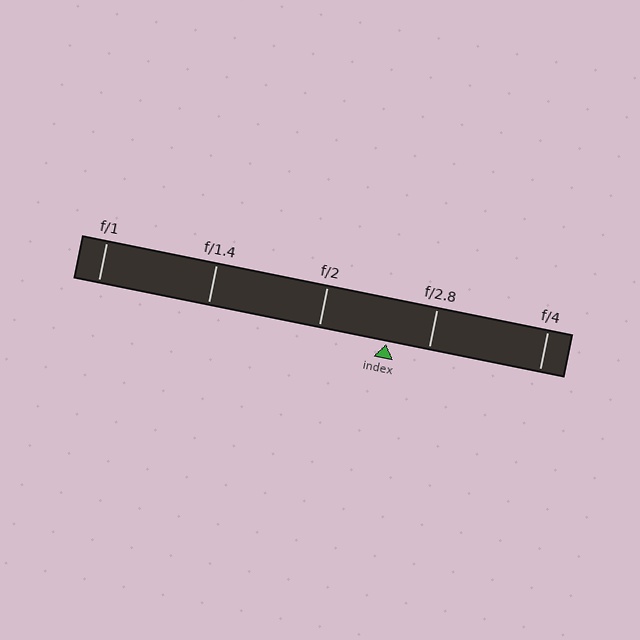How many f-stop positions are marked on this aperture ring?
There are 5 f-stop positions marked.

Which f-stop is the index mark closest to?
The index mark is closest to f/2.8.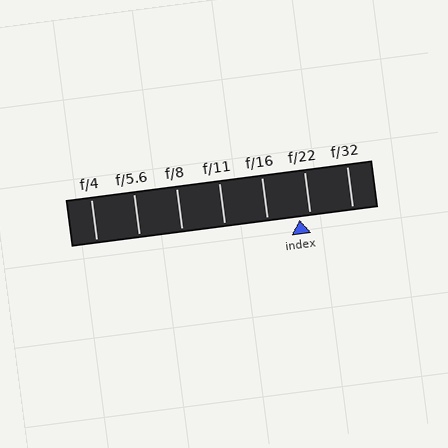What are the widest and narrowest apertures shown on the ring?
The widest aperture shown is f/4 and the narrowest is f/32.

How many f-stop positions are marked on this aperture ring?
There are 7 f-stop positions marked.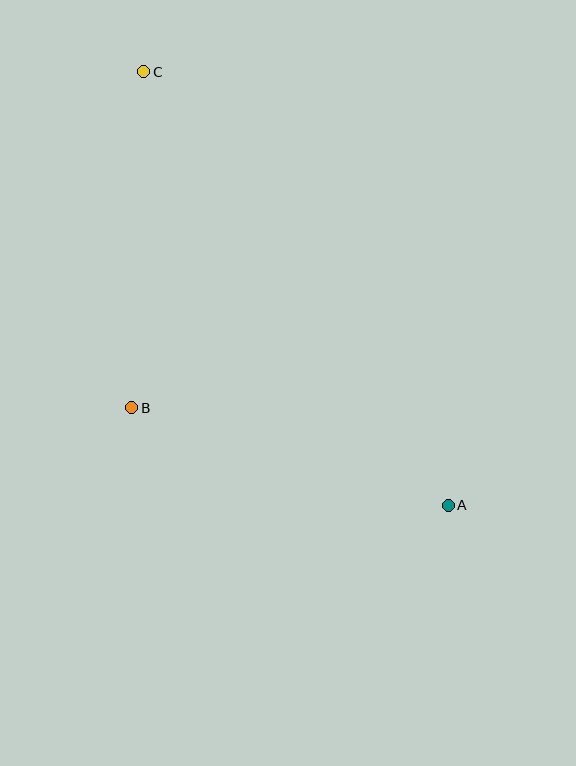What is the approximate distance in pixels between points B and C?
The distance between B and C is approximately 336 pixels.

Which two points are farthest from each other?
Points A and C are farthest from each other.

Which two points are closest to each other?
Points A and B are closest to each other.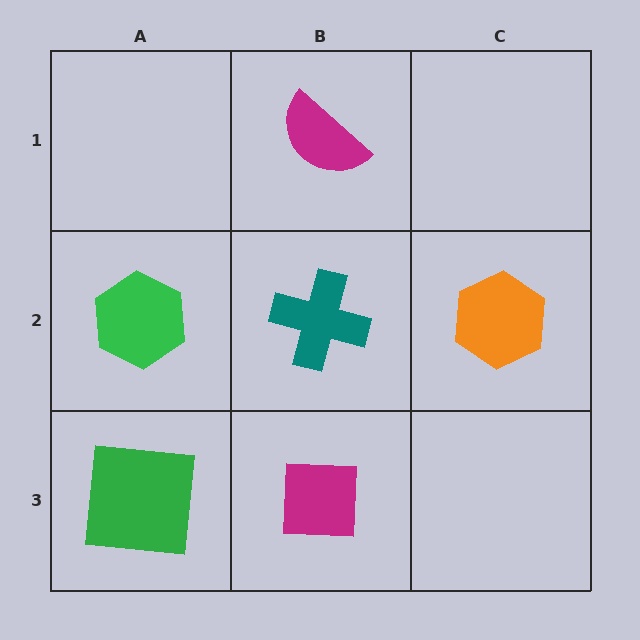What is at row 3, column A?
A green square.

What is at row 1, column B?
A magenta semicircle.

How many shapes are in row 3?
2 shapes.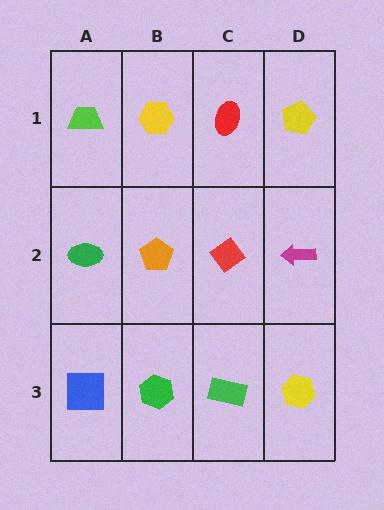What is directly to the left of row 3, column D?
A green rectangle.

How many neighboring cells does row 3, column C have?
3.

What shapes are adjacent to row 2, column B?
A yellow hexagon (row 1, column B), a green hexagon (row 3, column B), a green ellipse (row 2, column A), a red diamond (row 2, column C).